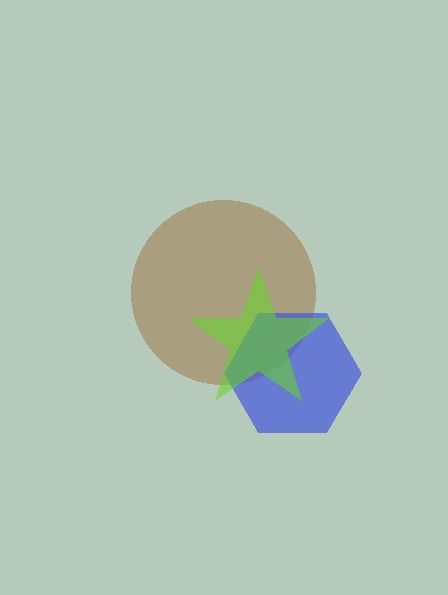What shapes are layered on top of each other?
The layered shapes are: a brown circle, a blue hexagon, a lime star.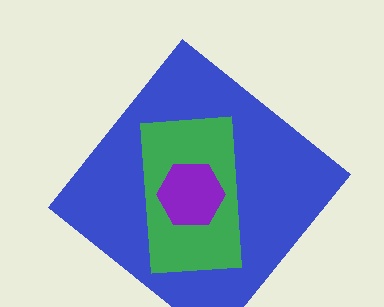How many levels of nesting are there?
3.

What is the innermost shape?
The purple hexagon.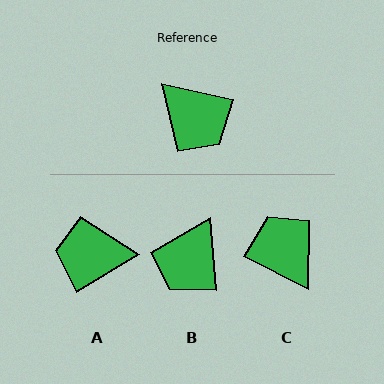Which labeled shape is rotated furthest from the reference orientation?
C, about 166 degrees away.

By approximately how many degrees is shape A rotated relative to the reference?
Approximately 136 degrees clockwise.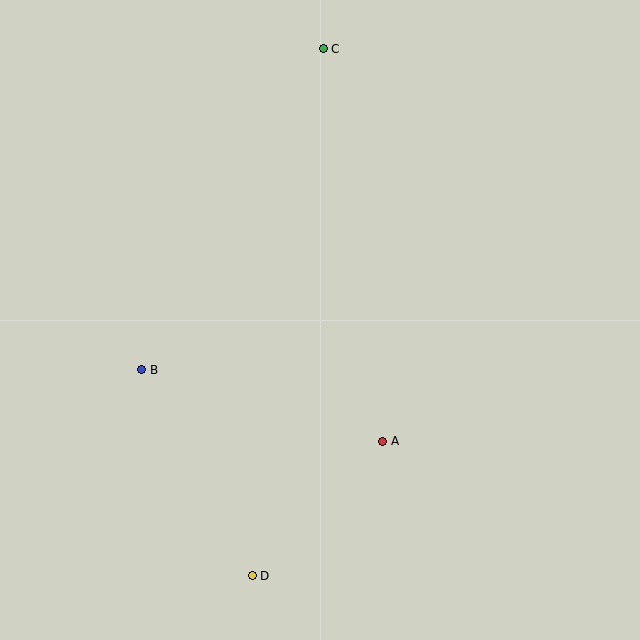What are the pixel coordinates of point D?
Point D is at (252, 576).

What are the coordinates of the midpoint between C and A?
The midpoint between C and A is at (353, 245).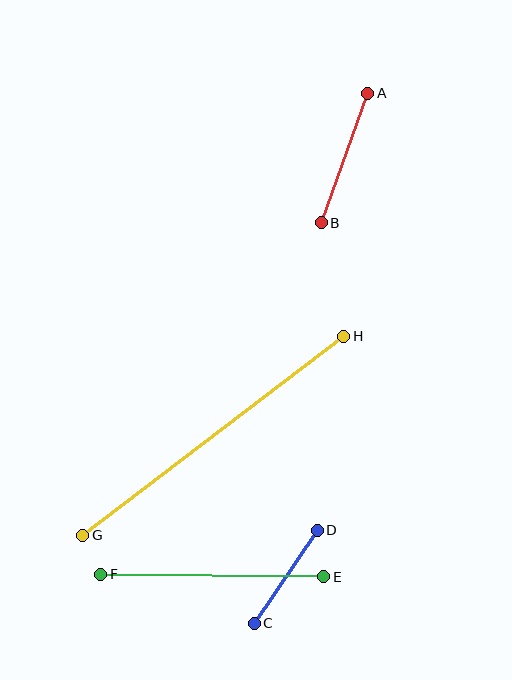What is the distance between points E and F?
The distance is approximately 223 pixels.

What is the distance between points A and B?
The distance is approximately 138 pixels.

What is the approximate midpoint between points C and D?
The midpoint is at approximately (286, 577) pixels.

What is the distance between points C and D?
The distance is approximately 113 pixels.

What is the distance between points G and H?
The distance is approximately 328 pixels.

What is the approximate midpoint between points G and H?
The midpoint is at approximately (213, 436) pixels.